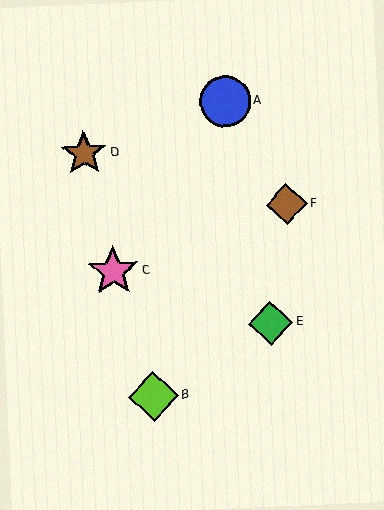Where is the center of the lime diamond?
The center of the lime diamond is at (154, 396).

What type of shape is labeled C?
Shape C is a pink star.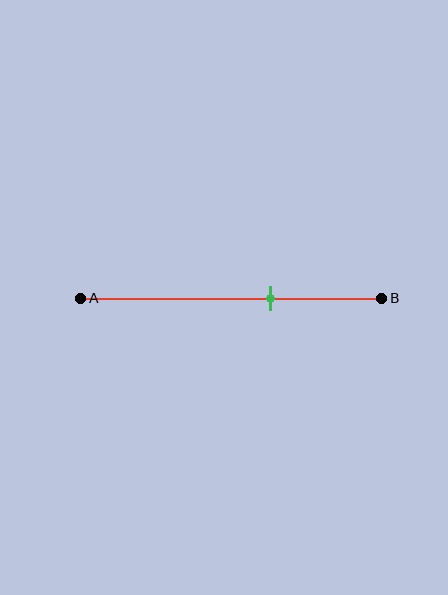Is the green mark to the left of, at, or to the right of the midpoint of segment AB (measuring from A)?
The green mark is to the right of the midpoint of segment AB.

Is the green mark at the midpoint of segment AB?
No, the mark is at about 65% from A, not at the 50% midpoint.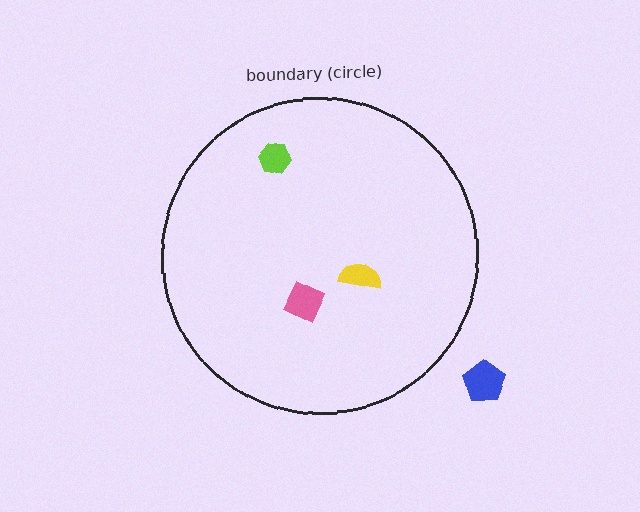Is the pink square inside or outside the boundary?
Inside.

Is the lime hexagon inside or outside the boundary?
Inside.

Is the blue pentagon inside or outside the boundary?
Outside.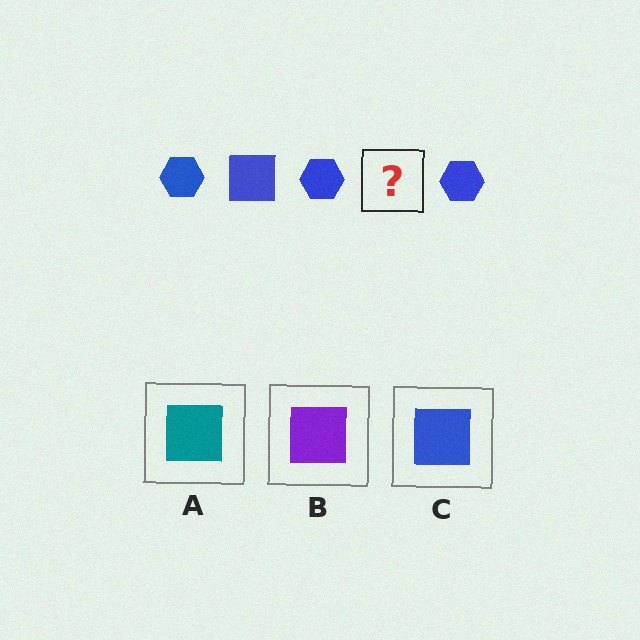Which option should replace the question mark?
Option C.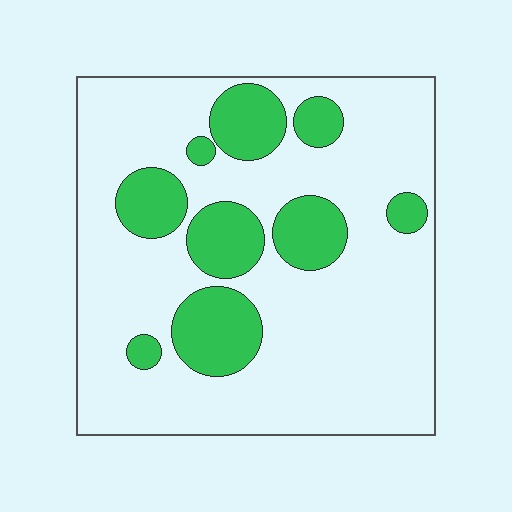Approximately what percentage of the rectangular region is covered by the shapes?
Approximately 25%.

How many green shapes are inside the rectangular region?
9.